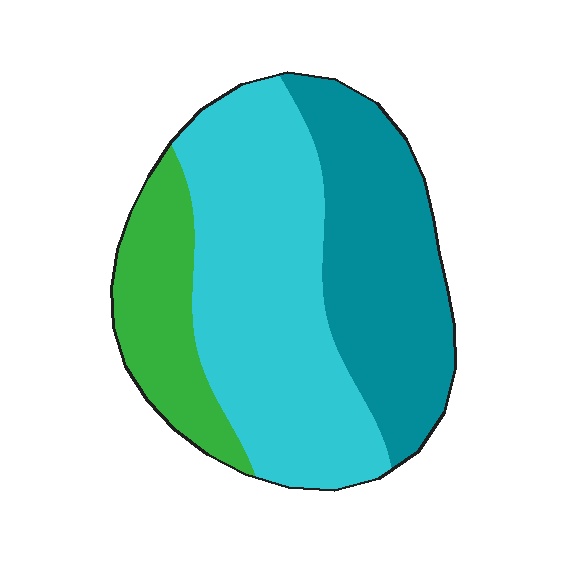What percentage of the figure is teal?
Teal takes up about one third (1/3) of the figure.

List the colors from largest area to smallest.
From largest to smallest: cyan, teal, green.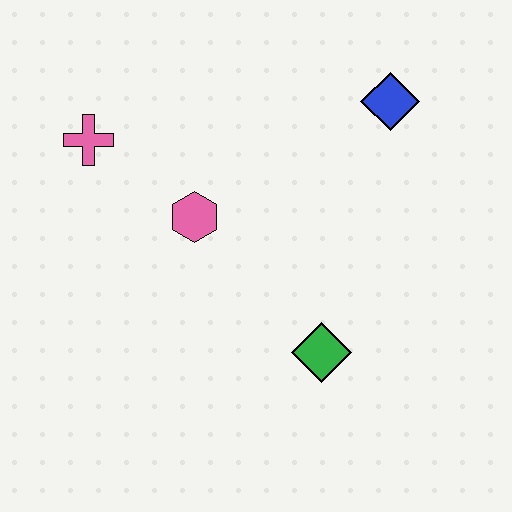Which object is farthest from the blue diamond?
The pink cross is farthest from the blue diamond.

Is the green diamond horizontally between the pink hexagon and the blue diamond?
Yes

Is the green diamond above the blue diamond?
No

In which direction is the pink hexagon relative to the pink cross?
The pink hexagon is to the right of the pink cross.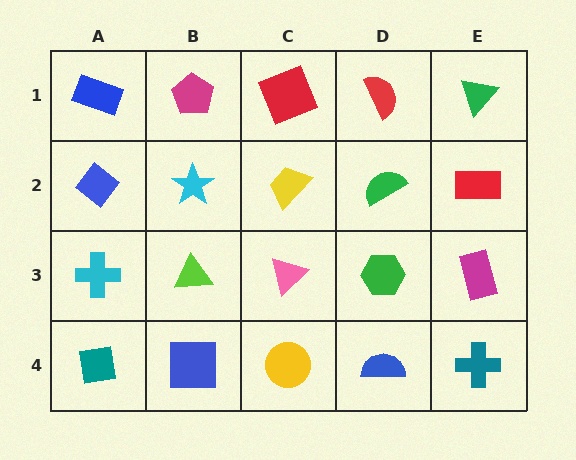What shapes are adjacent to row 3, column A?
A blue diamond (row 2, column A), a teal square (row 4, column A), a lime triangle (row 3, column B).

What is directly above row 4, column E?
A magenta rectangle.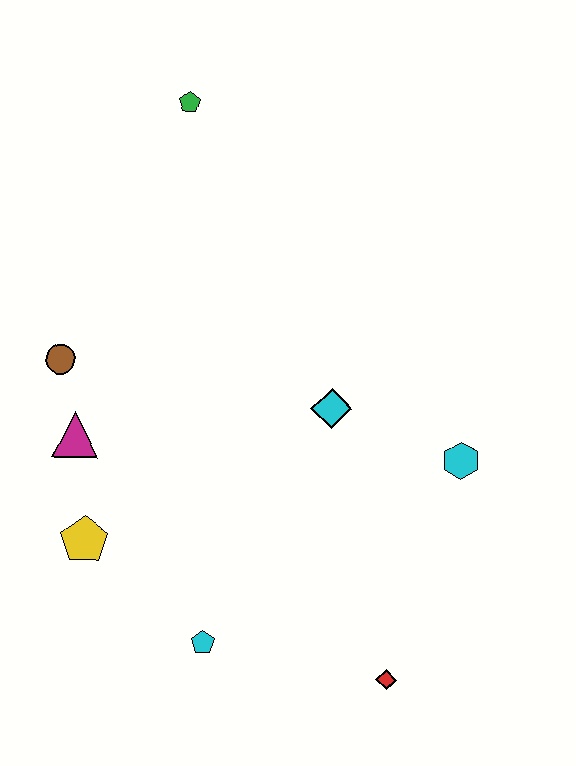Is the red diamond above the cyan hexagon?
No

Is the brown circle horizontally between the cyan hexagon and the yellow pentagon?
No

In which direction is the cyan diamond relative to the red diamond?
The cyan diamond is above the red diamond.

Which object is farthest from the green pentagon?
The red diamond is farthest from the green pentagon.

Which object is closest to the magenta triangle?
The brown circle is closest to the magenta triangle.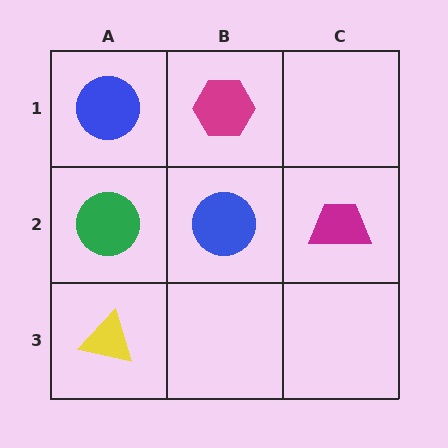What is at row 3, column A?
A yellow triangle.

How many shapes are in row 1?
2 shapes.